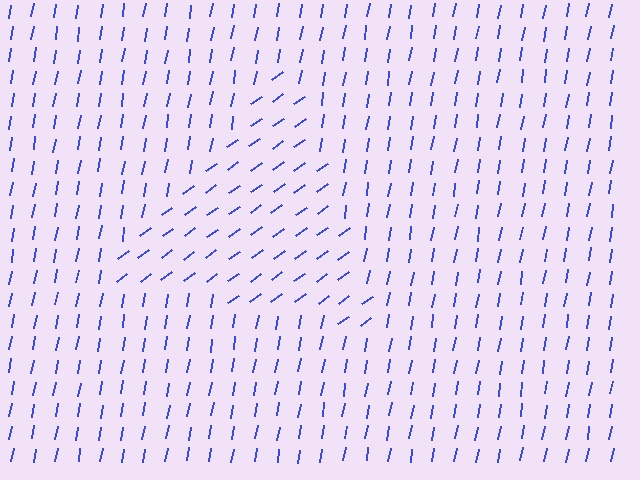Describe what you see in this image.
The image is filled with small blue line segments. A triangle region in the image has lines oriented differently from the surrounding lines, creating a visible texture boundary.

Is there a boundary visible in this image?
Yes, there is a texture boundary formed by a change in line orientation.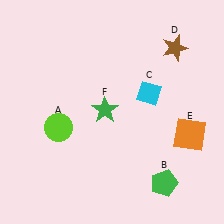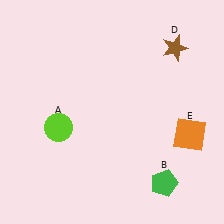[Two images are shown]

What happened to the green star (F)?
The green star (F) was removed in Image 2. It was in the top-left area of Image 1.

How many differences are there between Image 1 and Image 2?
There are 2 differences between the two images.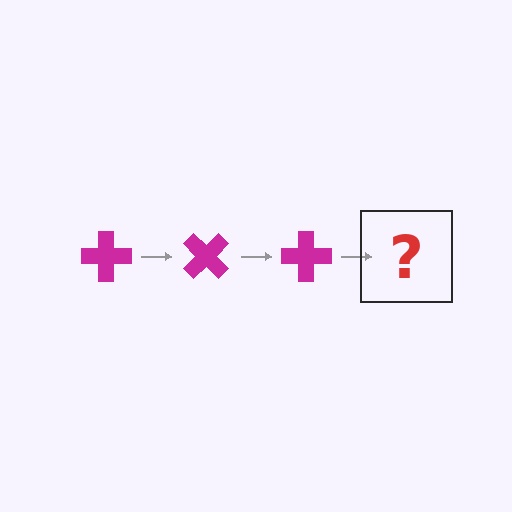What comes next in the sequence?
The next element should be a magenta cross rotated 135 degrees.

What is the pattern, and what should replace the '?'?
The pattern is that the cross rotates 45 degrees each step. The '?' should be a magenta cross rotated 135 degrees.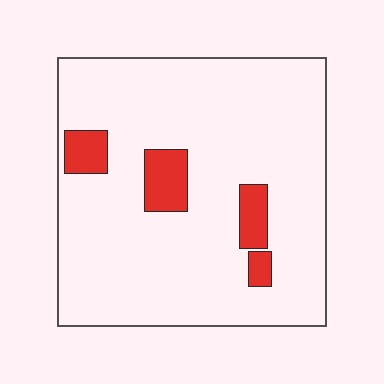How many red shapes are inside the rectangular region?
4.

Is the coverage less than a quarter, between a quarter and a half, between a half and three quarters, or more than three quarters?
Less than a quarter.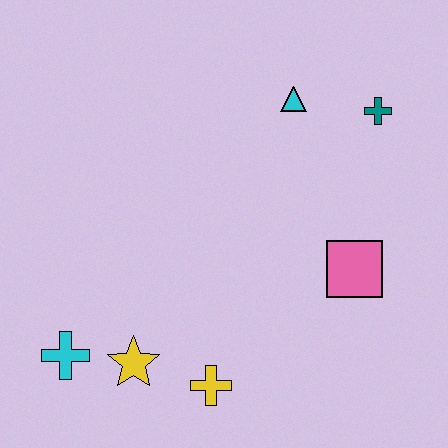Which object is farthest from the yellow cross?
The teal cross is farthest from the yellow cross.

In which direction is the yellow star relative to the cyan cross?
The yellow star is to the right of the cyan cross.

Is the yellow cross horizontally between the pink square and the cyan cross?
Yes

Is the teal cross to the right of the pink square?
Yes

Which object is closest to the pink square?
The teal cross is closest to the pink square.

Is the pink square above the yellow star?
Yes